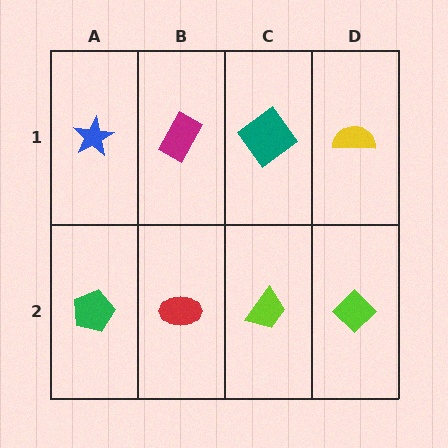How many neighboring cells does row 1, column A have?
2.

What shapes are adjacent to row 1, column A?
A green pentagon (row 2, column A), a magenta rectangle (row 1, column B).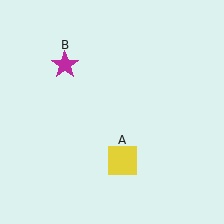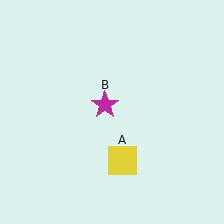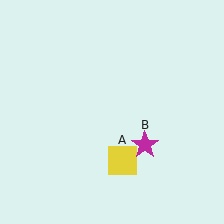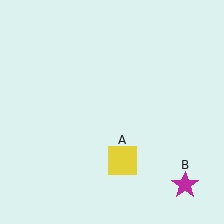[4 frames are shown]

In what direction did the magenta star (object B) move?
The magenta star (object B) moved down and to the right.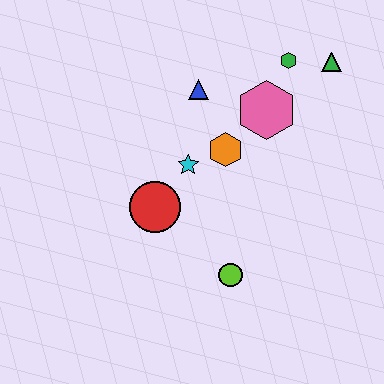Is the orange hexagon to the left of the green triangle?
Yes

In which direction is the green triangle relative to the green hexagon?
The green triangle is to the right of the green hexagon.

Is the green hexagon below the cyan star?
No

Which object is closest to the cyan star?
The orange hexagon is closest to the cyan star.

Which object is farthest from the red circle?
The green triangle is farthest from the red circle.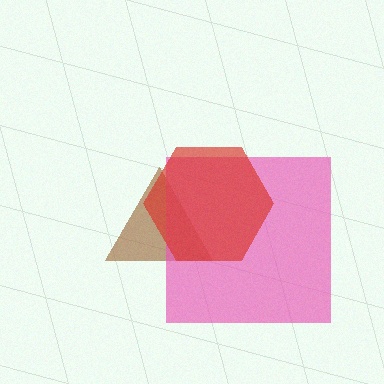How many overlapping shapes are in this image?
There are 3 overlapping shapes in the image.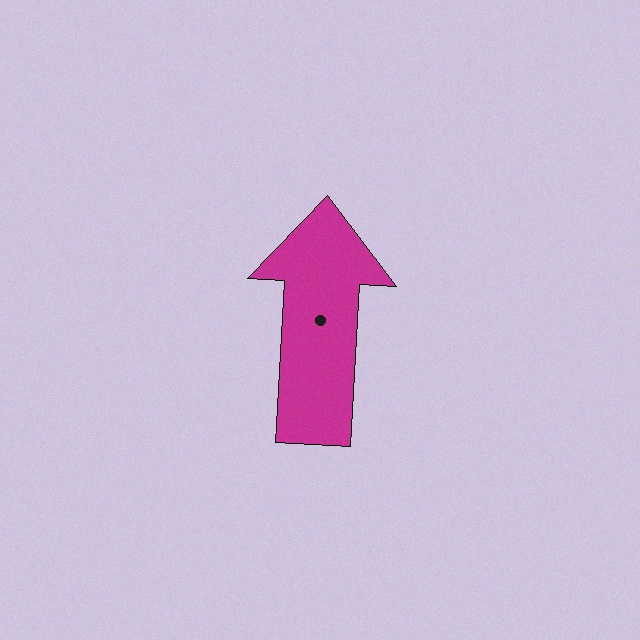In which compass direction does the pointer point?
North.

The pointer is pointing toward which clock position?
Roughly 12 o'clock.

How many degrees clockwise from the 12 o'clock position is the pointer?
Approximately 3 degrees.